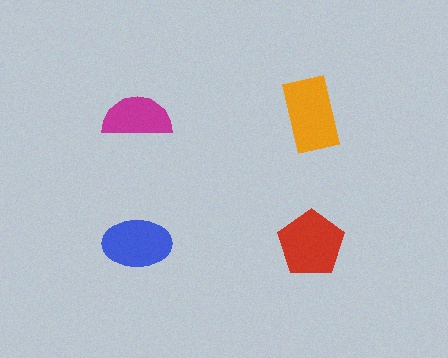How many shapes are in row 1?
2 shapes.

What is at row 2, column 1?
A blue ellipse.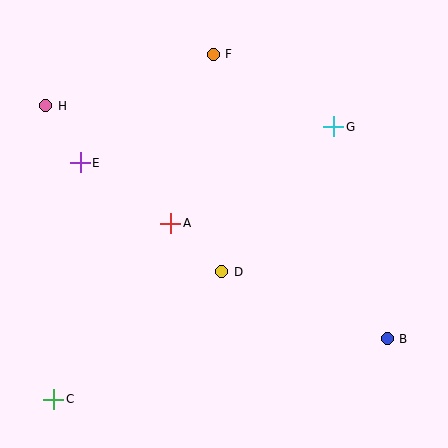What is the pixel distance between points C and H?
The distance between C and H is 294 pixels.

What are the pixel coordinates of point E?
Point E is at (80, 163).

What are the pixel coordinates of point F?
Point F is at (213, 54).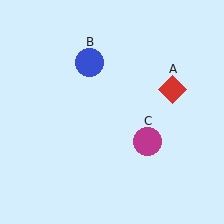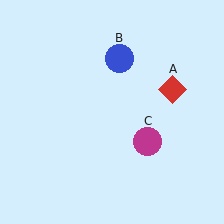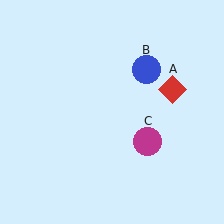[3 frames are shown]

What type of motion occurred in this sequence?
The blue circle (object B) rotated clockwise around the center of the scene.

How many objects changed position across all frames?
1 object changed position: blue circle (object B).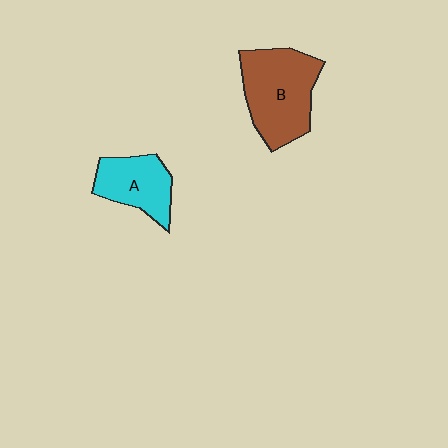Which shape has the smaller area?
Shape A (cyan).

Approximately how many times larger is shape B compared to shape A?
Approximately 1.6 times.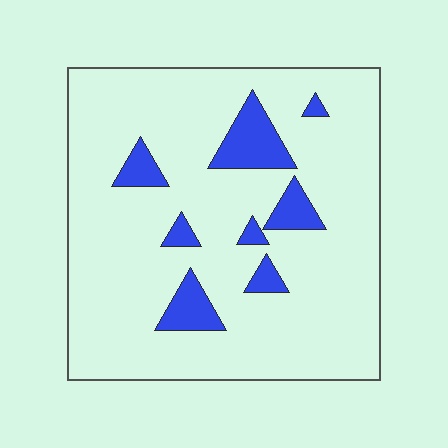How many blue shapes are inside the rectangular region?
8.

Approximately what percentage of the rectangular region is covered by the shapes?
Approximately 10%.